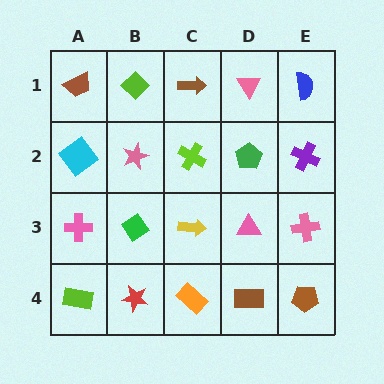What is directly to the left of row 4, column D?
An orange rectangle.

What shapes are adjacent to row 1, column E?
A purple cross (row 2, column E), a pink triangle (row 1, column D).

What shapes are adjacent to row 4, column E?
A pink cross (row 3, column E), a brown rectangle (row 4, column D).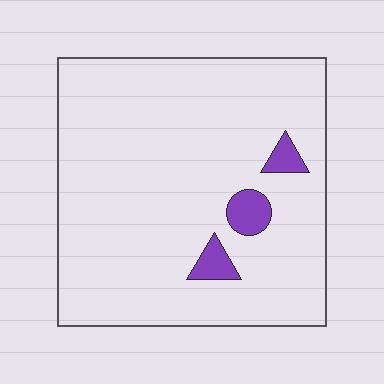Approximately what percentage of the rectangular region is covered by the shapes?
Approximately 5%.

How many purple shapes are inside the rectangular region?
3.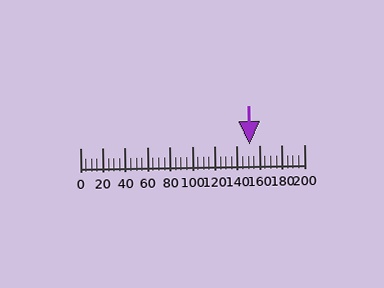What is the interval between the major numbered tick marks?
The major tick marks are spaced 20 units apart.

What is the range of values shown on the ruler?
The ruler shows values from 0 to 200.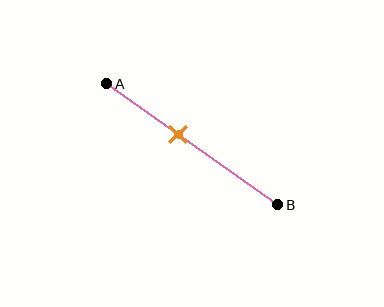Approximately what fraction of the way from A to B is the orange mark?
The orange mark is approximately 40% of the way from A to B.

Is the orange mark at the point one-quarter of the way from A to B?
No, the mark is at about 40% from A, not at the 25% one-quarter point.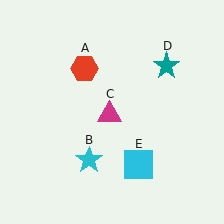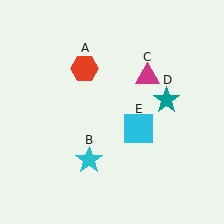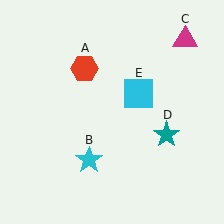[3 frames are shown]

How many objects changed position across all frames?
3 objects changed position: magenta triangle (object C), teal star (object D), cyan square (object E).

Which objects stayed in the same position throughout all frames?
Red hexagon (object A) and cyan star (object B) remained stationary.